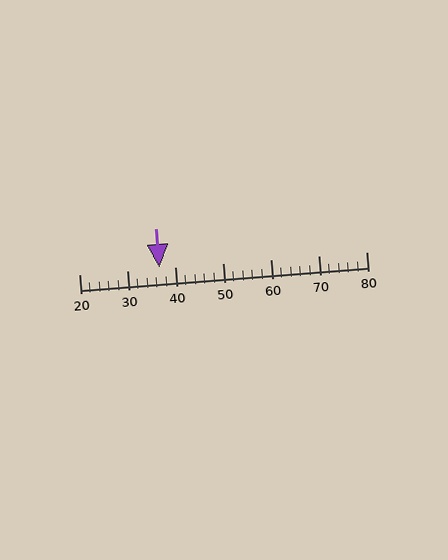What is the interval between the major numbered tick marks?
The major tick marks are spaced 10 units apart.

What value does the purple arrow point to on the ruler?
The purple arrow points to approximately 37.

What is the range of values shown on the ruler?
The ruler shows values from 20 to 80.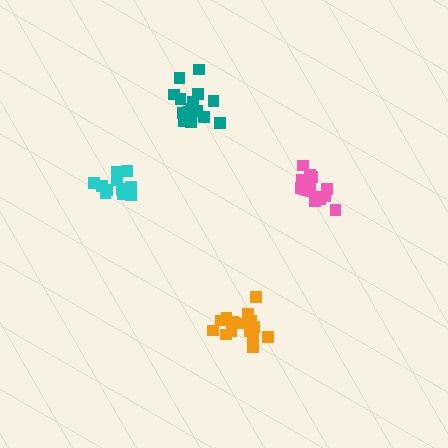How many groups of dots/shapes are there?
There are 4 groups.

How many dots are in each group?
Group 1: 16 dots, Group 2: 16 dots, Group 3: 12 dots, Group 4: 15 dots (59 total).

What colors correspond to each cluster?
The clusters are colored: pink, orange, cyan, teal.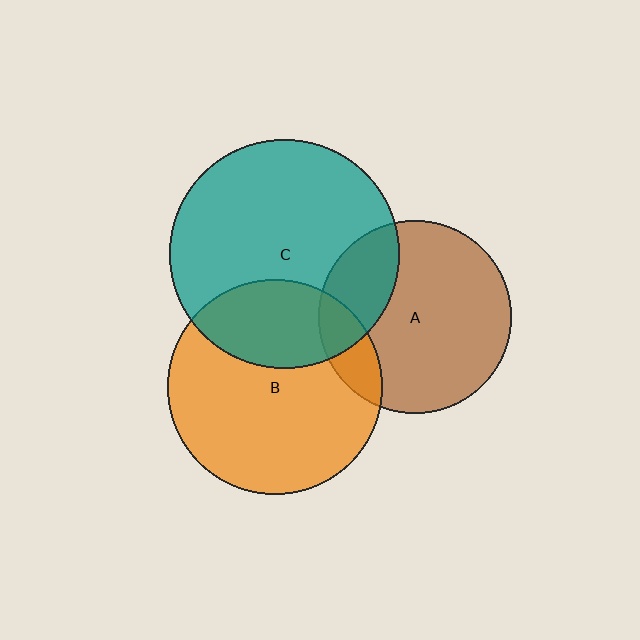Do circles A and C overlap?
Yes.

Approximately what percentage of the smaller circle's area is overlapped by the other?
Approximately 25%.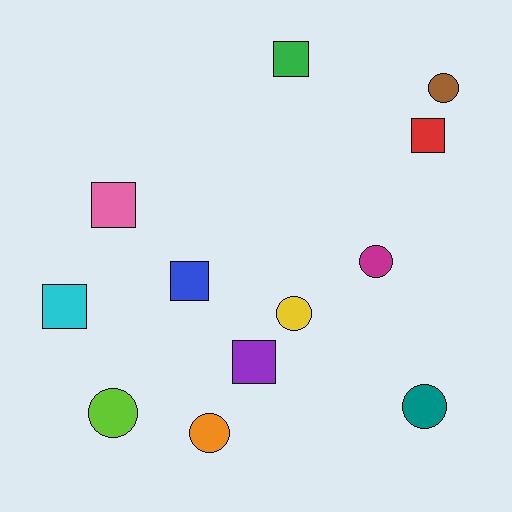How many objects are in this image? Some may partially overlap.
There are 12 objects.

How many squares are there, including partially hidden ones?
There are 6 squares.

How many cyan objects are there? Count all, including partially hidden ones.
There is 1 cyan object.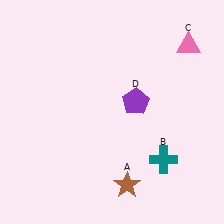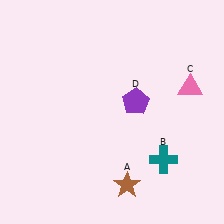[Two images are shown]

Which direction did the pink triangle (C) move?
The pink triangle (C) moved down.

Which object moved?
The pink triangle (C) moved down.